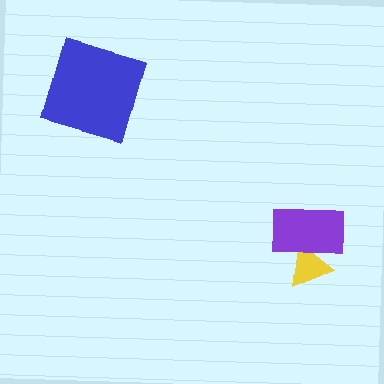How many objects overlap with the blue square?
0 objects overlap with the blue square.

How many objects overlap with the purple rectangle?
1 object overlaps with the purple rectangle.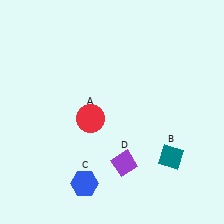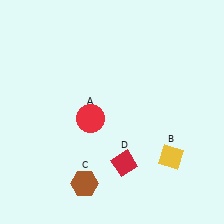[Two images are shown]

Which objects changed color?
B changed from teal to yellow. C changed from blue to brown. D changed from purple to red.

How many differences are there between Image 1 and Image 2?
There are 3 differences between the two images.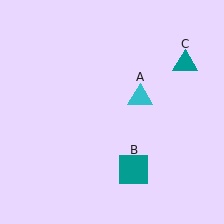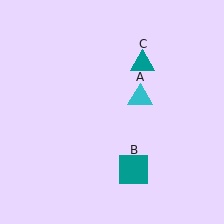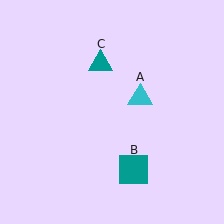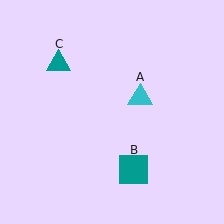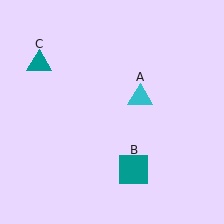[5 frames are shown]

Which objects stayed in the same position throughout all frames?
Cyan triangle (object A) and teal square (object B) remained stationary.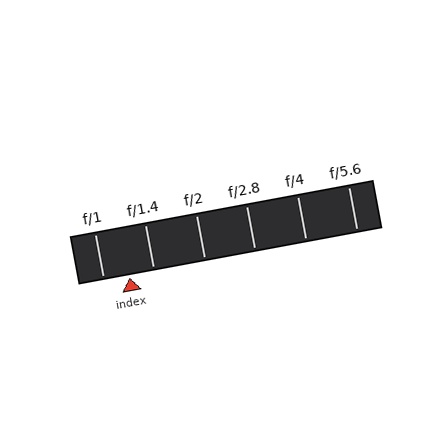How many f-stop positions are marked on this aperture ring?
There are 6 f-stop positions marked.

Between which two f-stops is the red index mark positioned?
The index mark is between f/1 and f/1.4.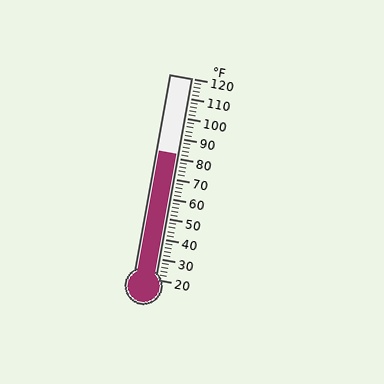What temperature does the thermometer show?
The thermometer shows approximately 82°F.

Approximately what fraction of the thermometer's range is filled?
The thermometer is filled to approximately 60% of its range.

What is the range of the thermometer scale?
The thermometer scale ranges from 20°F to 120°F.